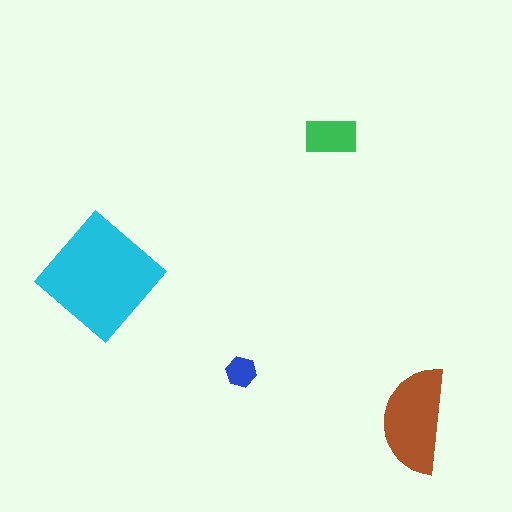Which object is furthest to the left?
The cyan diamond is leftmost.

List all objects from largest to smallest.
The cyan diamond, the brown semicircle, the green rectangle, the blue hexagon.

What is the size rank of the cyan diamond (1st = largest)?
1st.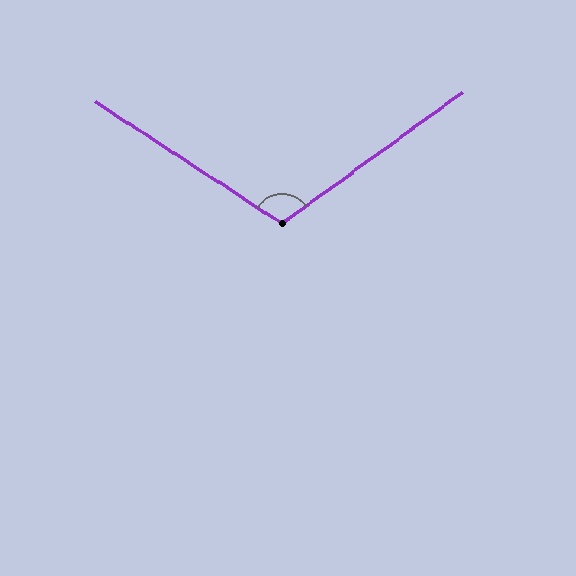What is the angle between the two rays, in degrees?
Approximately 111 degrees.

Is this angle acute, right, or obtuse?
It is obtuse.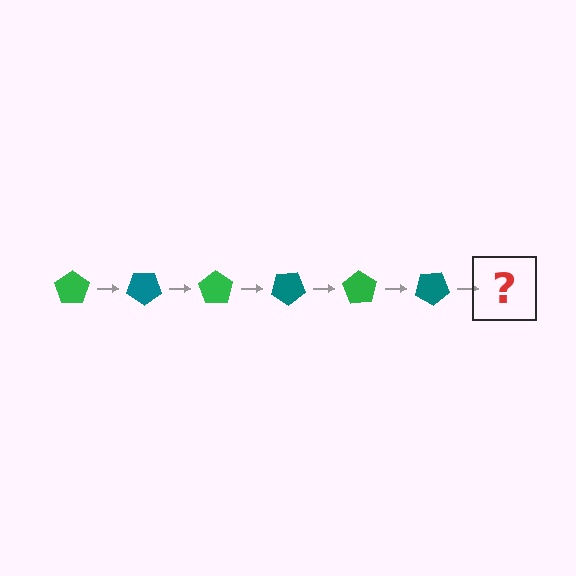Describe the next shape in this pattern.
It should be a green pentagon, rotated 210 degrees from the start.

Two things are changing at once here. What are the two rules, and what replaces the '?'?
The two rules are that it rotates 35 degrees each step and the color cycles through green and teal. The '?' should be a green pentagon, rotated 210 degrees from the start.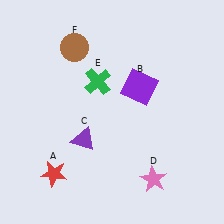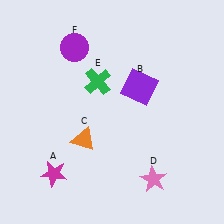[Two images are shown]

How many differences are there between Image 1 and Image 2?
There are 3 differences between the two images.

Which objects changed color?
A changed from red to magenta. C changed from purple to orange. F changed from brown to purple.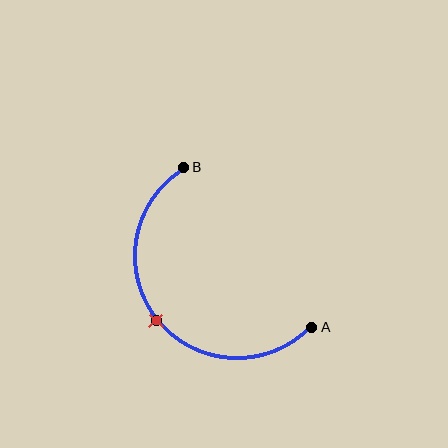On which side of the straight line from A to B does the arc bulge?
The arc bulges below and to the left of the straight line connecting A and B.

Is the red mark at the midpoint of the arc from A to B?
Yes. The red mark lies on the arc at equal arc-length from both A and B — it is the arc midpoint.